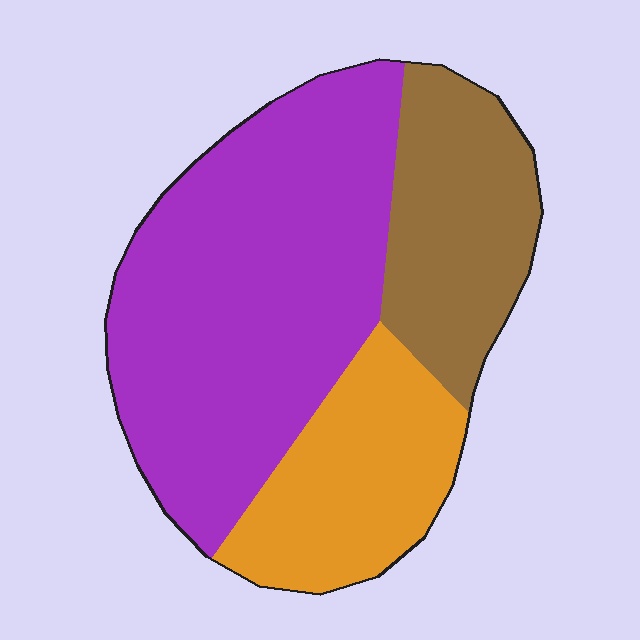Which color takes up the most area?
Purple, at roughly 55%.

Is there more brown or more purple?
Purple.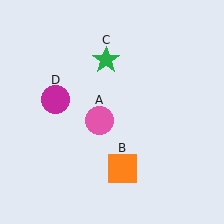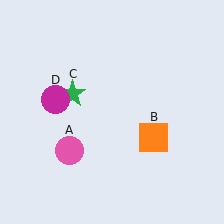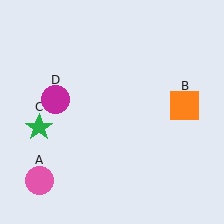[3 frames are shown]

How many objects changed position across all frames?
3 objects changed position: pink circle (object A), orange square (object B), green star (object C).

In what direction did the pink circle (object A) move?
The pink circle (object A) moved down and to the left.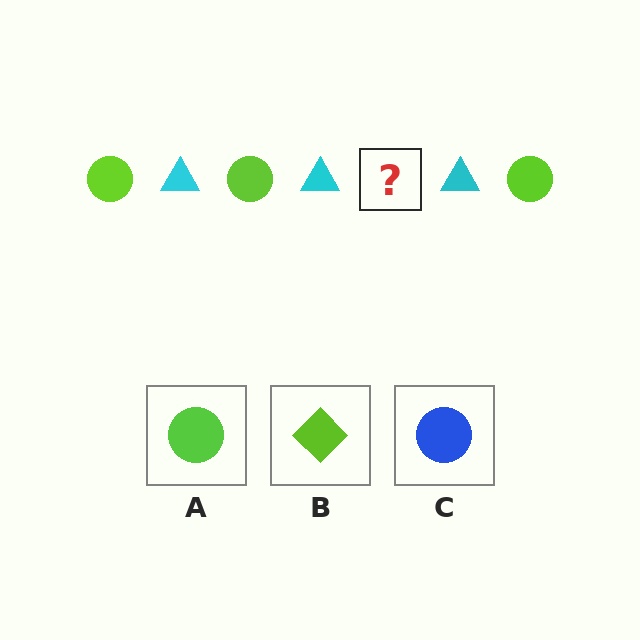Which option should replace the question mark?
Option A.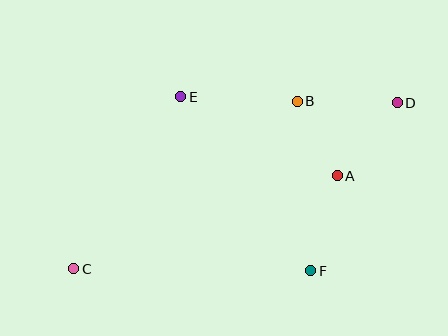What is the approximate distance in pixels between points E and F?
The distance between E and F is approximately 217 pixels.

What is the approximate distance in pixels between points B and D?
The distance between B and D is approximately 100 pixels.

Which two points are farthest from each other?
Points C and D are farthest from each other.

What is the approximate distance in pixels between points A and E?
The distance between A and E is approximately 175 pixels.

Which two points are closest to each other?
Points A and B are closest to each other.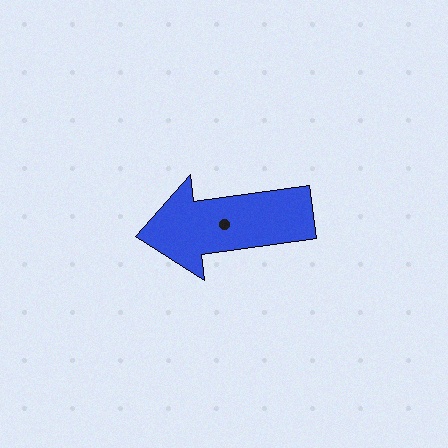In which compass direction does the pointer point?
West.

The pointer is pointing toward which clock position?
Roughly 9 o'clock.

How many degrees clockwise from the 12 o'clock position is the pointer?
Approximately 262 degrees.